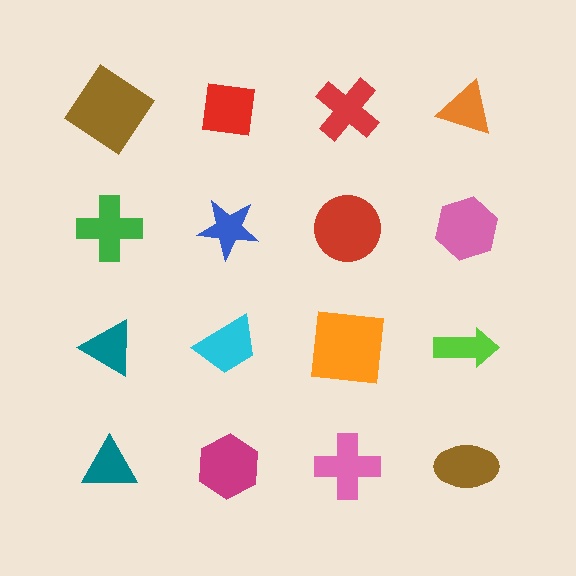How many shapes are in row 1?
4 shapes.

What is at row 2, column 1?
A green cross.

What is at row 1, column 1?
A brown diamond.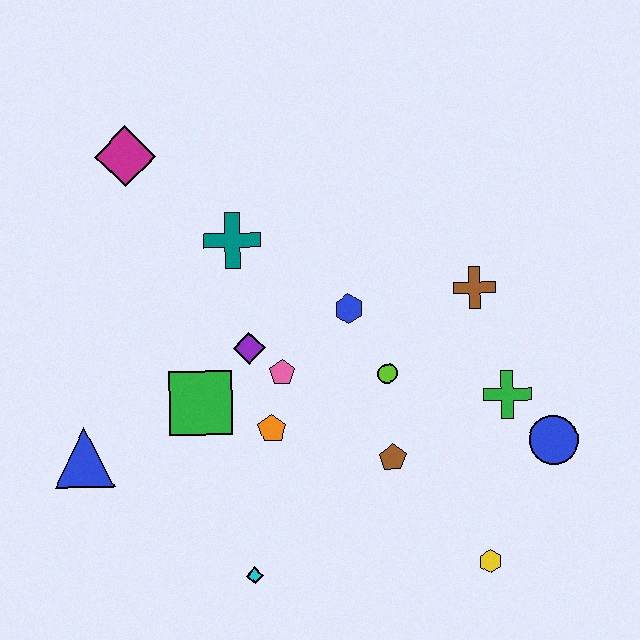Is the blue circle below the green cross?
Yes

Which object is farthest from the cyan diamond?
The magenta diamond is farthest from the cyan diamond.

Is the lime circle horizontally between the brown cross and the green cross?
No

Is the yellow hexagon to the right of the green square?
Yes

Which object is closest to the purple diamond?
The pink pentagon is closest to the purple diamond.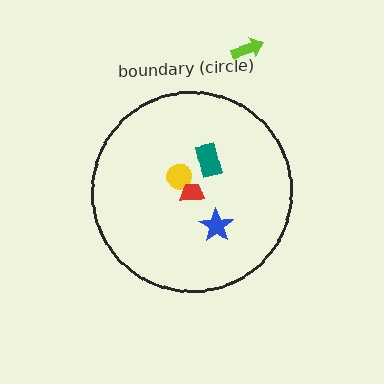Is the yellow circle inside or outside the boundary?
Inside.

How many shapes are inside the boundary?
4 inside, 1 outside.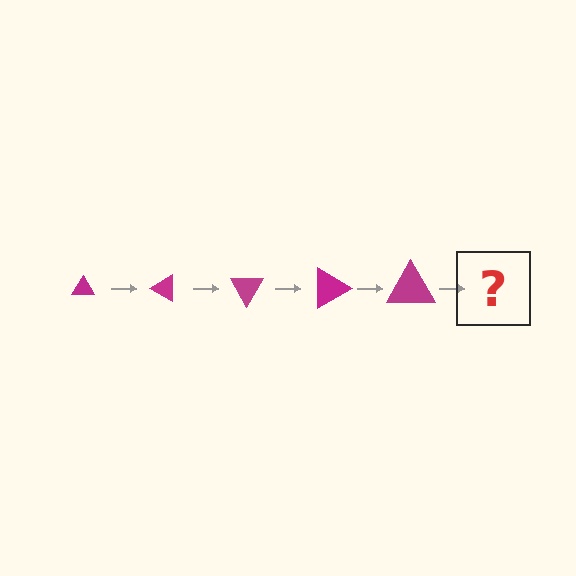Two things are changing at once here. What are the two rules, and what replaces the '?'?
The two rules are that the triangle grows larger each step and it rotates 30 degrees each step. The '?' should be a triangle, larger than the previous one and rotated 150 degrees from the start.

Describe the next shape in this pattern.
It should be a triangle, larger than the previous one and rotated 150 degrees from the start.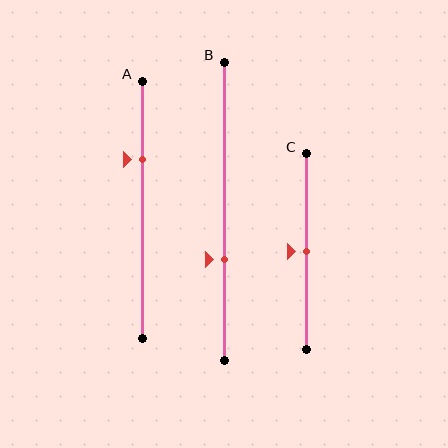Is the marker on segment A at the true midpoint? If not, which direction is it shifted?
No, the marker on segment A is shifted upward by about 20% of the segment length.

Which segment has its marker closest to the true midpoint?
Segment C has its marker closest to the true midpoint.